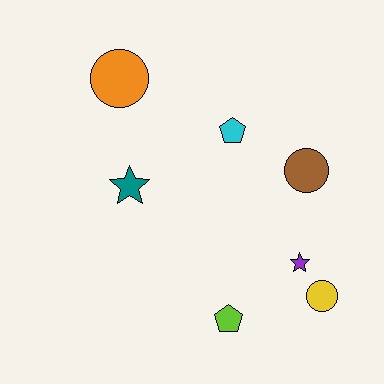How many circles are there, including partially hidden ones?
There are 3 circles.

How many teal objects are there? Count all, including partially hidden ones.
There is 1 teal object.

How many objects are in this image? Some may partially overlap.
There are 7 objects.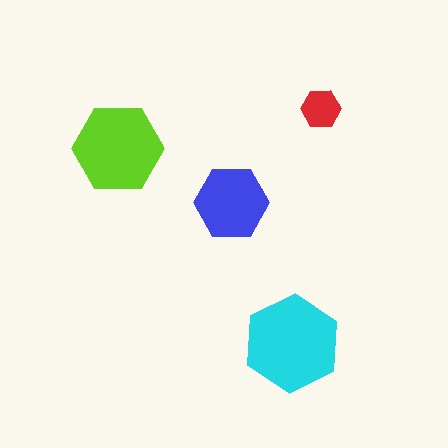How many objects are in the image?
There are 4 objects in the image.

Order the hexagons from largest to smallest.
the cyan one, the lime one, the blue one, the red one.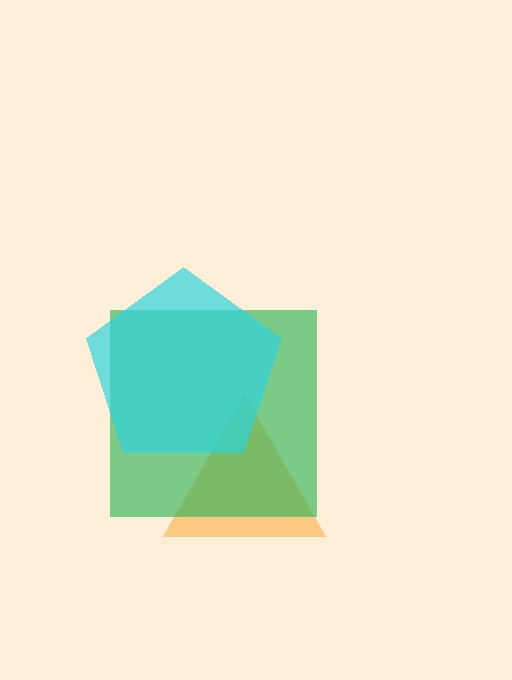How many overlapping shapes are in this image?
There are 3 overlapping shapes in the image.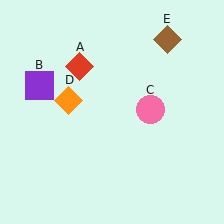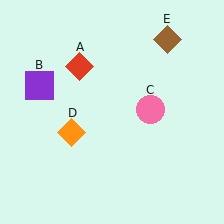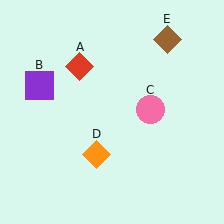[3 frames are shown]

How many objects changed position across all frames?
1 object changed position: orange diamond (object D).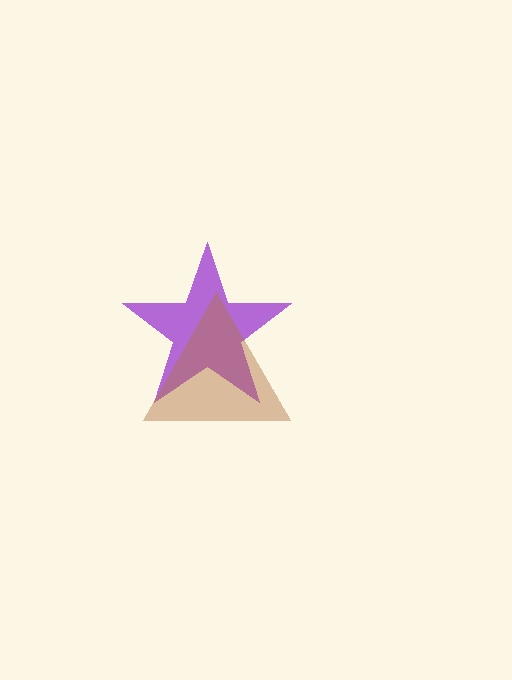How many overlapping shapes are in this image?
There are 2 overlapping shapes in the image.